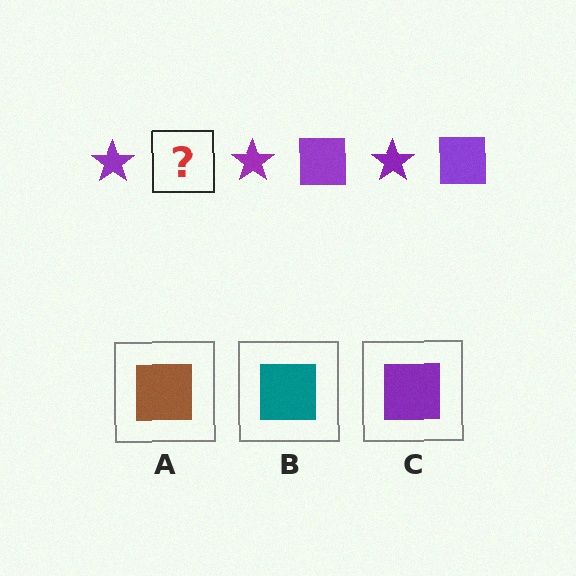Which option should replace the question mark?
Option C.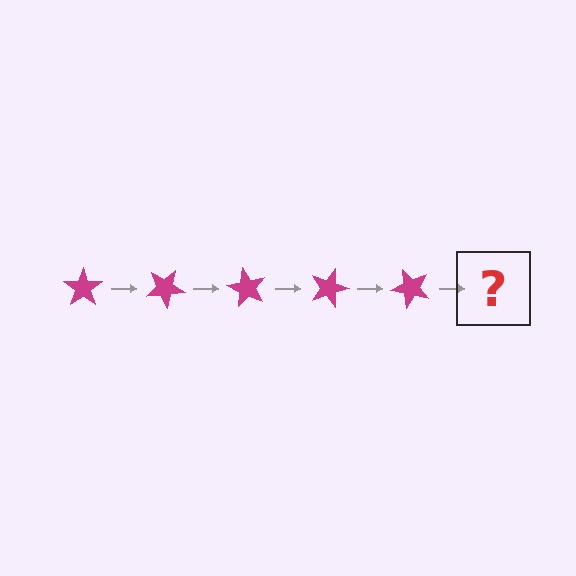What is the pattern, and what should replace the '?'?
The pattern is that the star rotates 30 degrees each step. The '?' should be a magenta star rotated 150 degrees.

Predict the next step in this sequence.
The next step is a magenta star rotated 150 degrees.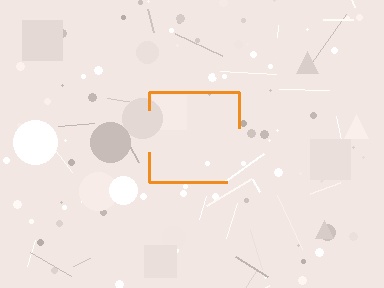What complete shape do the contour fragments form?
The contour fragments form a square.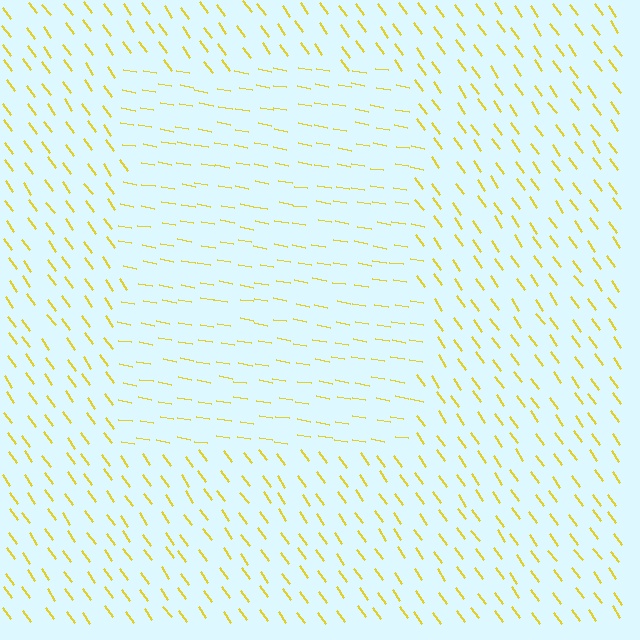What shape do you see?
I see a rectangle.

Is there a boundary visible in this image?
Yes, there is a texture boundary formed by a change in line orientation.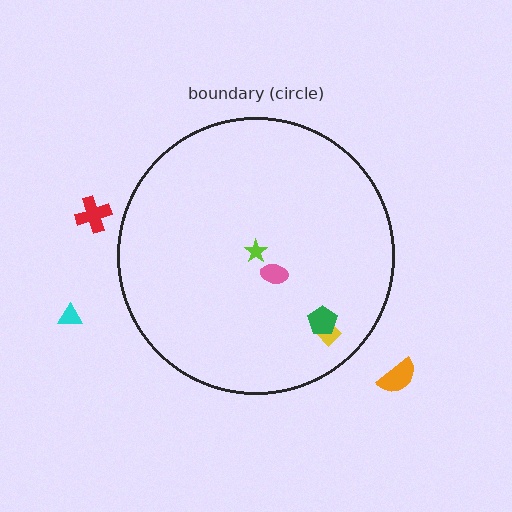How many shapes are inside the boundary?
4 inside, 3 outside.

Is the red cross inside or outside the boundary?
Outside.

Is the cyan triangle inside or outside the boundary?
Outside.